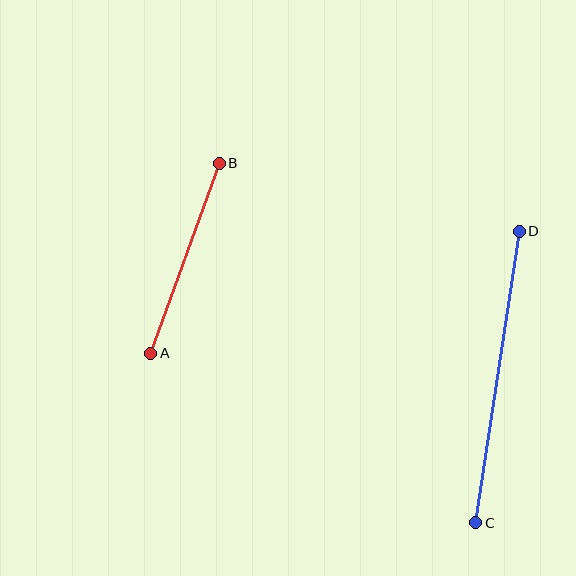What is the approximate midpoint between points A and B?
The midpoint is at approximately (185, 258) pixels.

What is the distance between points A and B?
The distance is approximately 202 pixels.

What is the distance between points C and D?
The distance is approximately 295 pixels.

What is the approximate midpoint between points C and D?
The midpoint is at approximately (497, 377) pixels.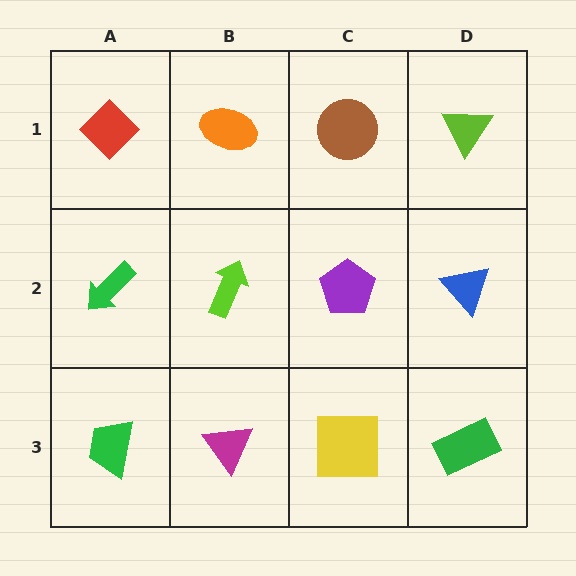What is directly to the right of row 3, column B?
A yellow square.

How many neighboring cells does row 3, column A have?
2.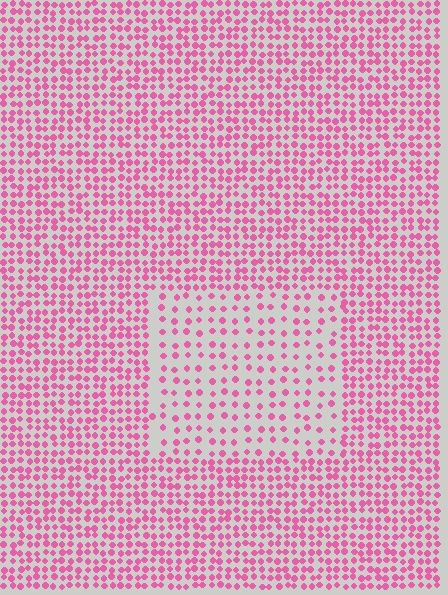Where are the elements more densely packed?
The elements are more densely packed outside the rectangle boundary.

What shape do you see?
I see a rectangle.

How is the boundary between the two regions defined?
The boundary is defined by a change in element density (approximately 2.1x ratio). All elements are the same color, size, and shape.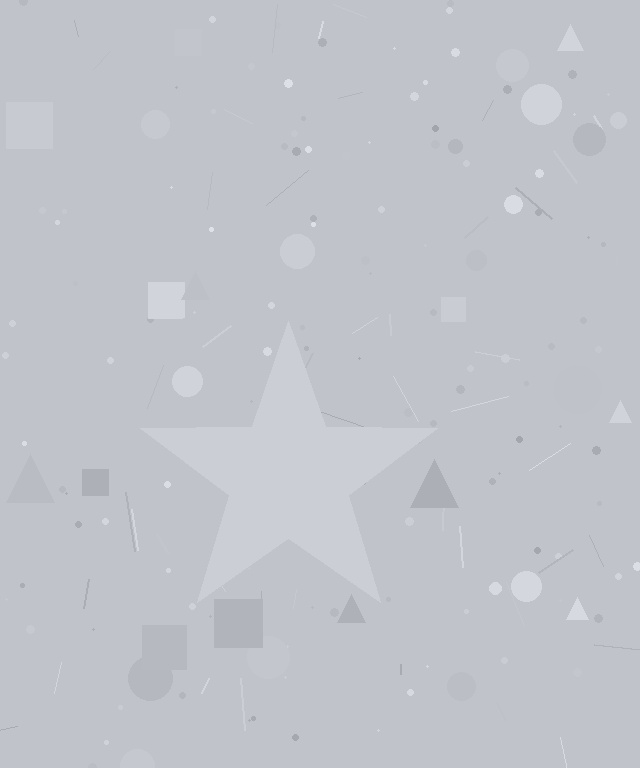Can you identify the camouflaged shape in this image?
The camouflaged shape is a star.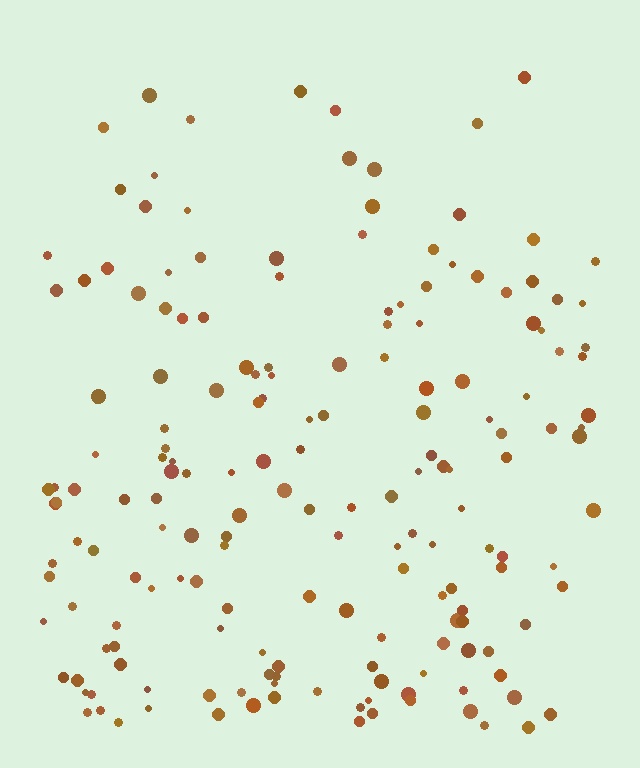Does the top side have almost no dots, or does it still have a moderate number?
Still a moderate number, just noticeably fewer than the bottom.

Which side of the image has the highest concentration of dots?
The bottom.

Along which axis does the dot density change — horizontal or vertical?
Vertical.